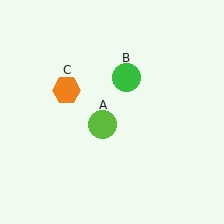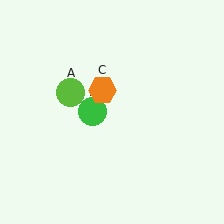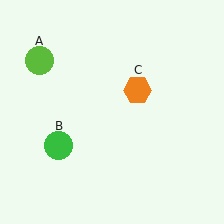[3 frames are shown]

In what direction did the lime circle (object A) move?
The lime circle (object A) moved up and to the left.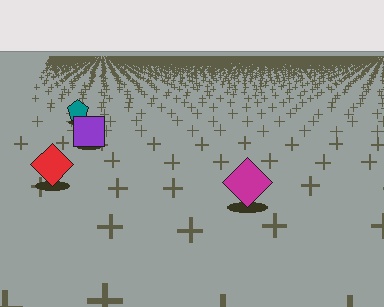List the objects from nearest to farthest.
From nearest to farthest: the magenta diamond, the red diamond, the purple square, the teal pentagon.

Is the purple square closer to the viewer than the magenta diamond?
No. The magenta diamond is closer — you can tell from the texture gradient: the ground texture is coarser near it.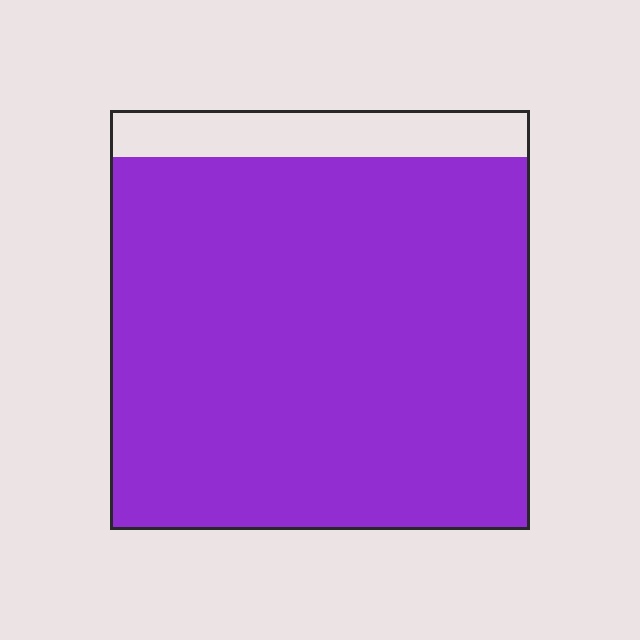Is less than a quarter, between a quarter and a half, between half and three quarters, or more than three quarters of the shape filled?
More than three quarters.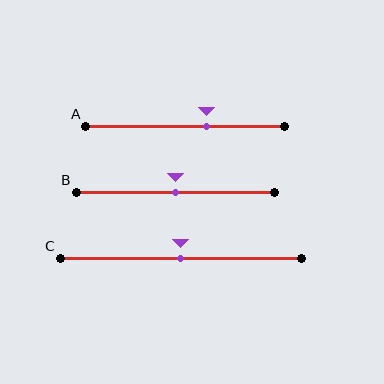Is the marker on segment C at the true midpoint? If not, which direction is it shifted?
Yes, the marker on segment C is at the true midpoint.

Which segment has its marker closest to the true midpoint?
Segment B has its marker closest to the true midpoint.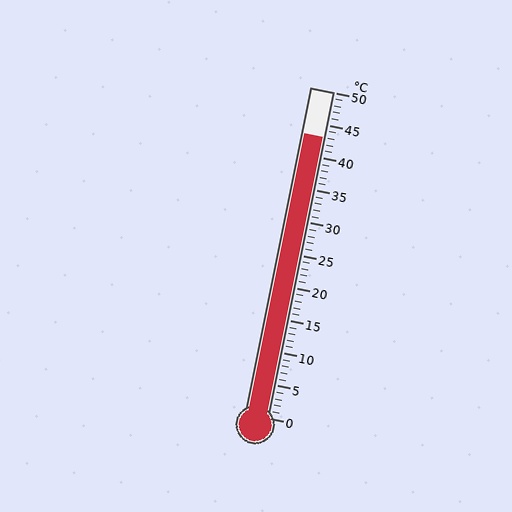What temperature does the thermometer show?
The thermometer shows approximately 43°C.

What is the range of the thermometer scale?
The thermometer scale ranges from 0°C to 50°C.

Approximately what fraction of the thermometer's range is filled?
The thermometer is filled to approximately 85% of its range.